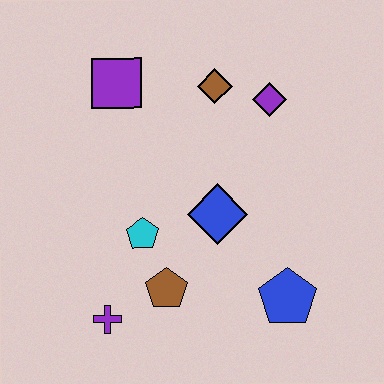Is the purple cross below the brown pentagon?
Yes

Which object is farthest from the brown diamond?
The purple cross is farthest from the brown diamond.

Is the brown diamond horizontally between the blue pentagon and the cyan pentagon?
Yes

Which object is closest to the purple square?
The brown diamond is closest to the purple square.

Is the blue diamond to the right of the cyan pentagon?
Yes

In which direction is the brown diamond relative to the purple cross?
The brown diamond is above the purple cross.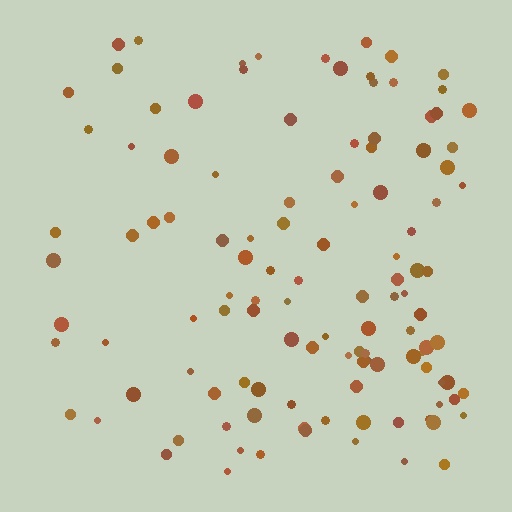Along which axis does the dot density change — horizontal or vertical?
Horizontal.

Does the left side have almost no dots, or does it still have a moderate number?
Still a moderate number, just noticeably fewer than the right.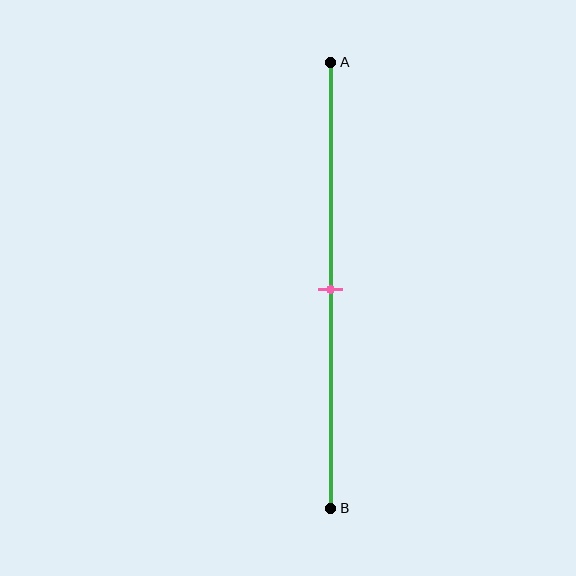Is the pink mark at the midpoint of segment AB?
Yes, the mark is approximately at the midpoint.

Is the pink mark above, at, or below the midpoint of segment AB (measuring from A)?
The pink mark is approximately at the midpoint of segment AB.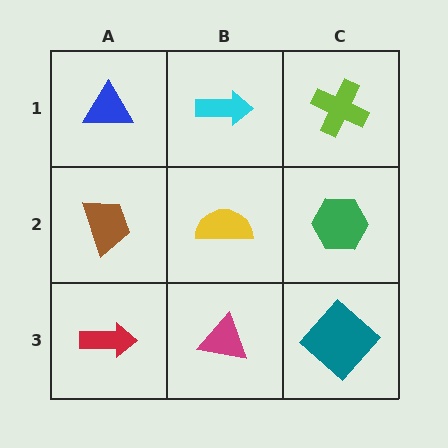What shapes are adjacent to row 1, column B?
A yellow semicircle (row 2, column B), a blue triangle (row 1, column A), a lime cross (row 1, column C).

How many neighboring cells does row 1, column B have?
3.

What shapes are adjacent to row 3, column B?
A yellow semicircle (row 2, column B), a red arrow (row 3, column A), a teal diamond (row 3, column C).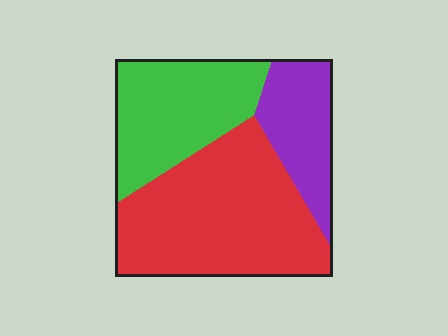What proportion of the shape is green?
Green covers roughly 30% of the shape.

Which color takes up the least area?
Purple, at roughly 20%.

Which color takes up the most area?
Red, at roughly 50%.